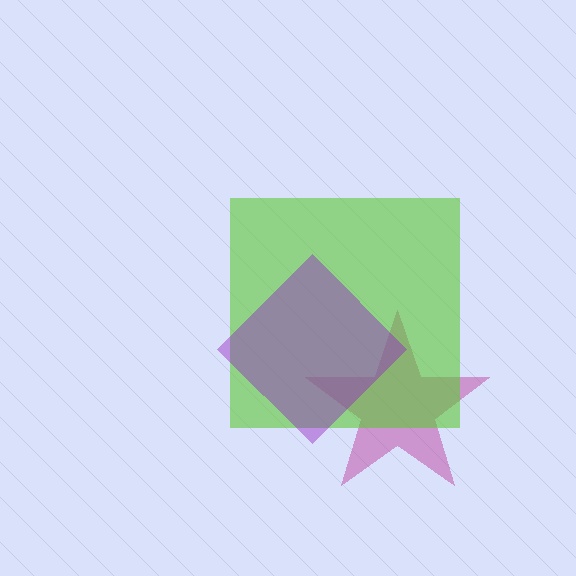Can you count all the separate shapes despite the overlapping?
Yes, there are 3 separate shapes.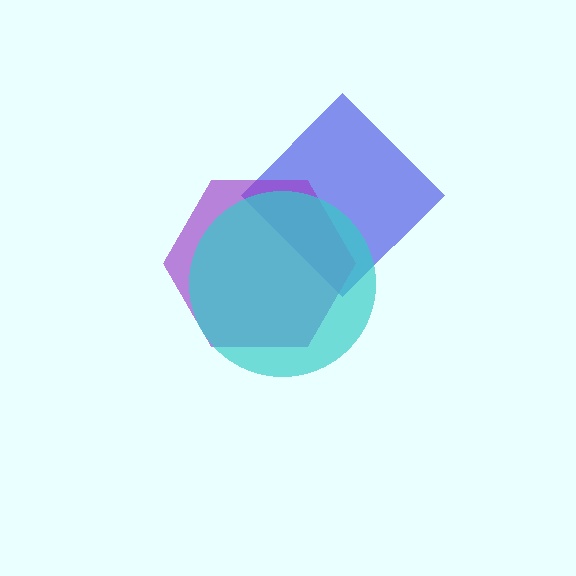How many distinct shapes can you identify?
There are 3 distinct shapes: a blue diamond, a purple hexagon, a cyan circle.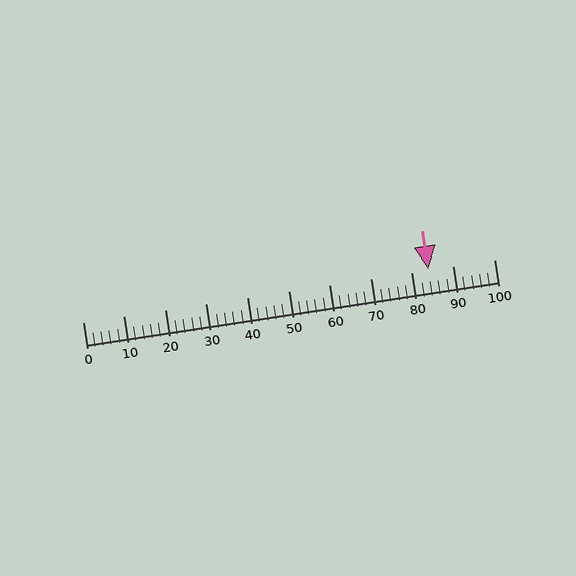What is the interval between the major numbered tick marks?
The major tick marks are spaced 10 units apart.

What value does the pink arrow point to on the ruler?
The pink arrow points to approximately 84.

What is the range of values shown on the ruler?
The ruler shows values from 0 to 100.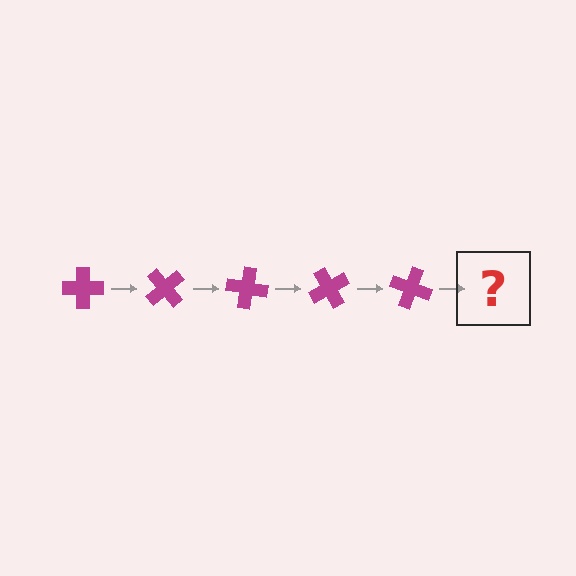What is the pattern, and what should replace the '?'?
The pattern is that the cross rotates 50 degrees each step. The '?' should be a magenta cross rotated 250 degrees.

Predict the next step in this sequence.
The next step is a magenta cross rotated 250 degrees.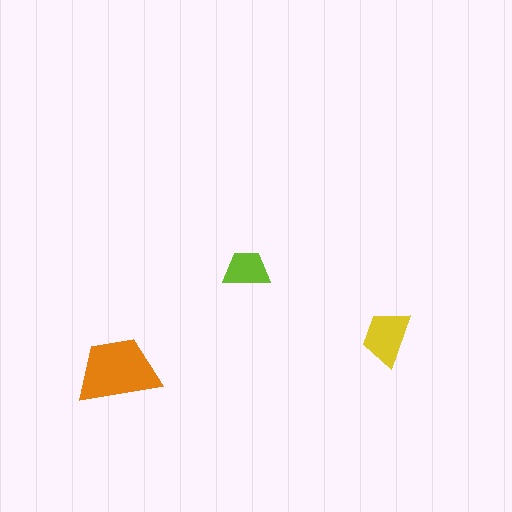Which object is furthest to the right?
The yellow trapezoid is rightmost.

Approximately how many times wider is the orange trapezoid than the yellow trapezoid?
About 1.5 times wider.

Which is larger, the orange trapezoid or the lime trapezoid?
The orange one.